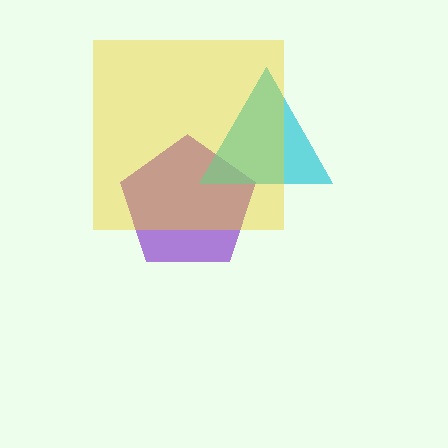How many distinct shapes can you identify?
There are 3 distinct shapes: a purple pentagon, a cyan triangle, a yellow square.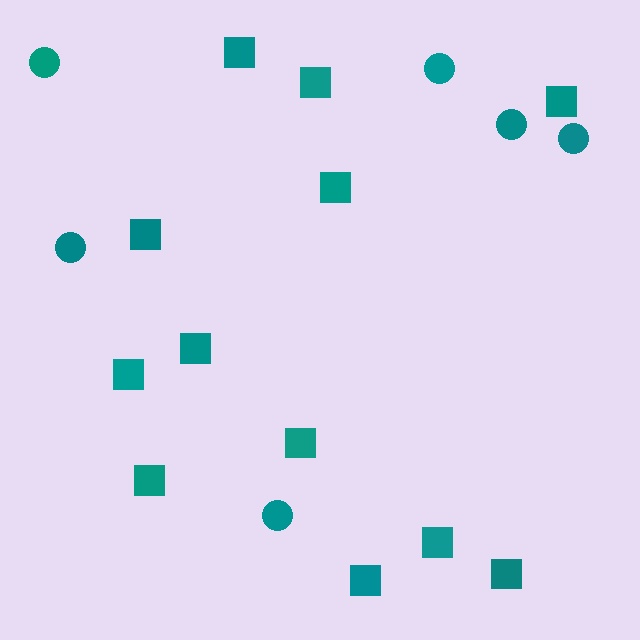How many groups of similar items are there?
There are 2 groups: one group of squares (12) and one group of circles (6).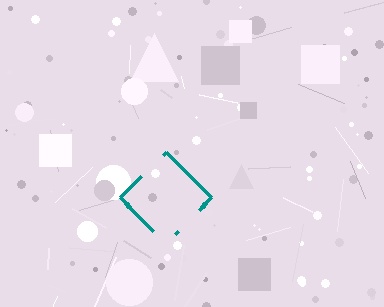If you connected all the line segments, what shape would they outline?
They would outline a diamond.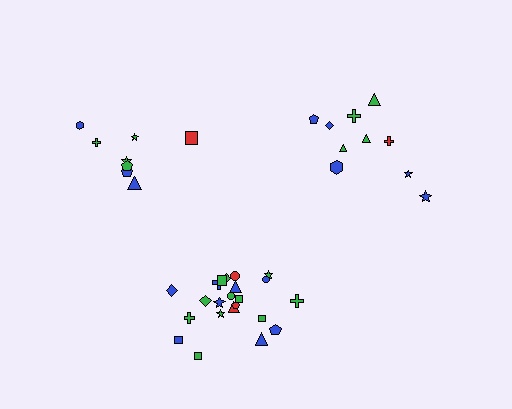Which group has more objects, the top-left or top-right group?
The top-right group.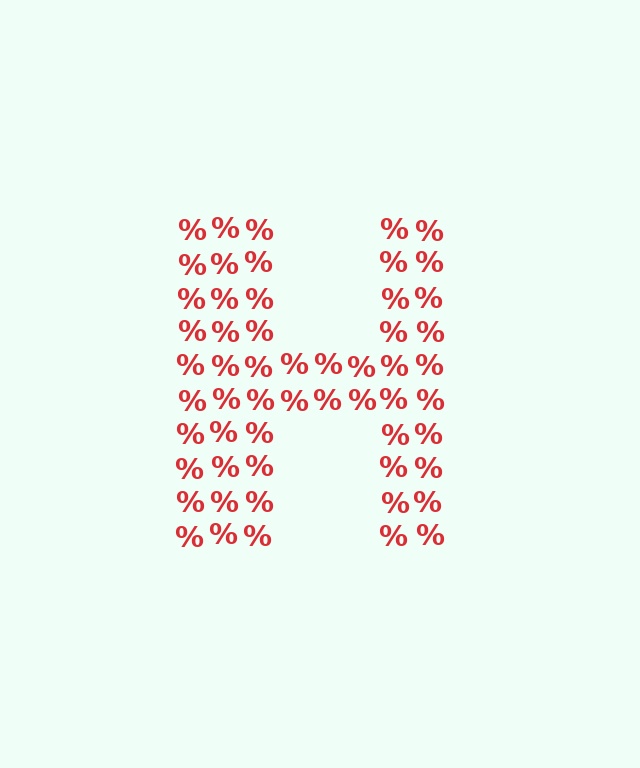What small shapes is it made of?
It is made of small percent signs.